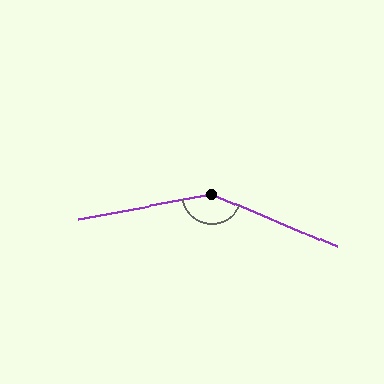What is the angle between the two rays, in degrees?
Approximately 146 degrees.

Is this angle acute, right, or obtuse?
It is obtuse.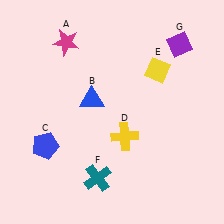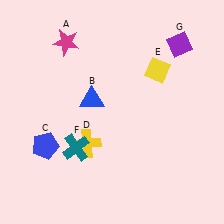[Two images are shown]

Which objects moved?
The objects that moved are: the yellow cross (D), the teal cross (F).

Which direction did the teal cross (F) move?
The teal cross (F) moved up.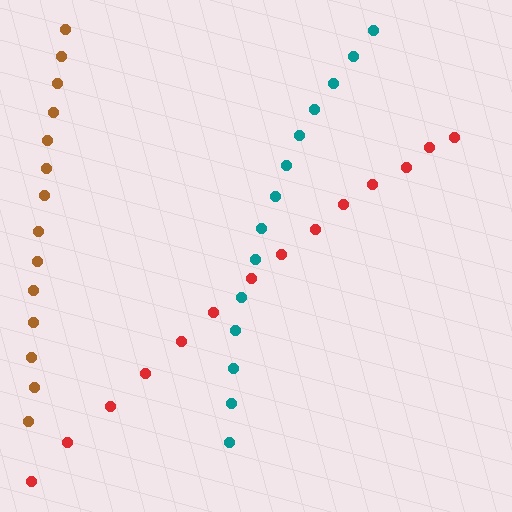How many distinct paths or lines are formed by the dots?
There are 3 distinct paths.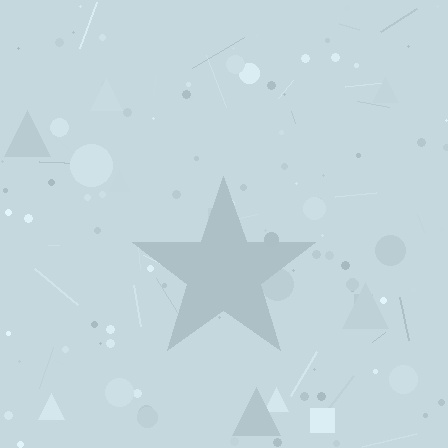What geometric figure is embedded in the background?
A star is embedded in the background.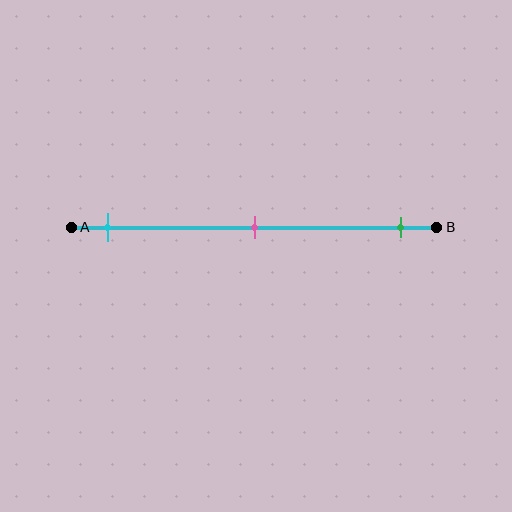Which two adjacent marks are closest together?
The cyan and pink marks are the closest adjacent pair.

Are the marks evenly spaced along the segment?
Yes, the marks are approximately evenly spaced.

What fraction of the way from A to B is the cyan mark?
The cyan mark is approximately 10% (0.1) of the way from A to B.